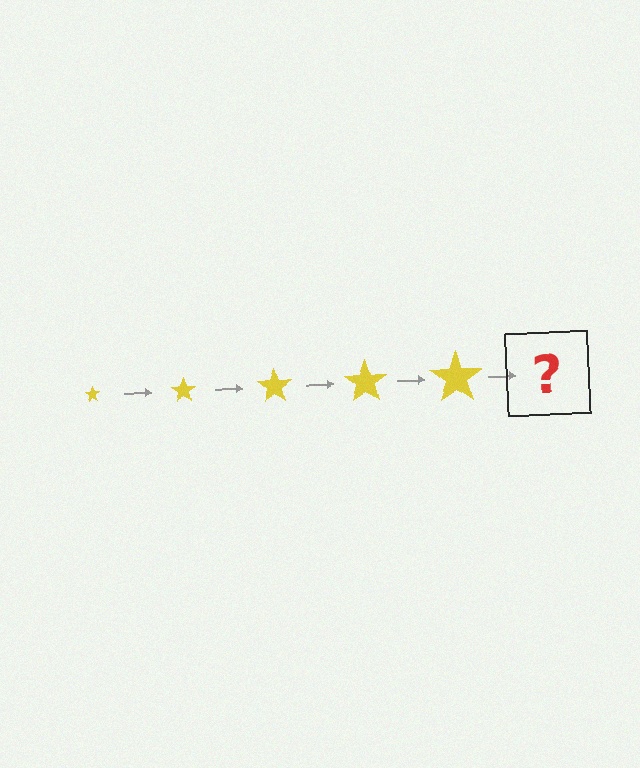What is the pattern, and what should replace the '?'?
The pattern is that the star gets progressively larger each step. The '?' should be a yellow star, larger than the previous one.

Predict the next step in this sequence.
The next step is a yellow star, larger than the previous one.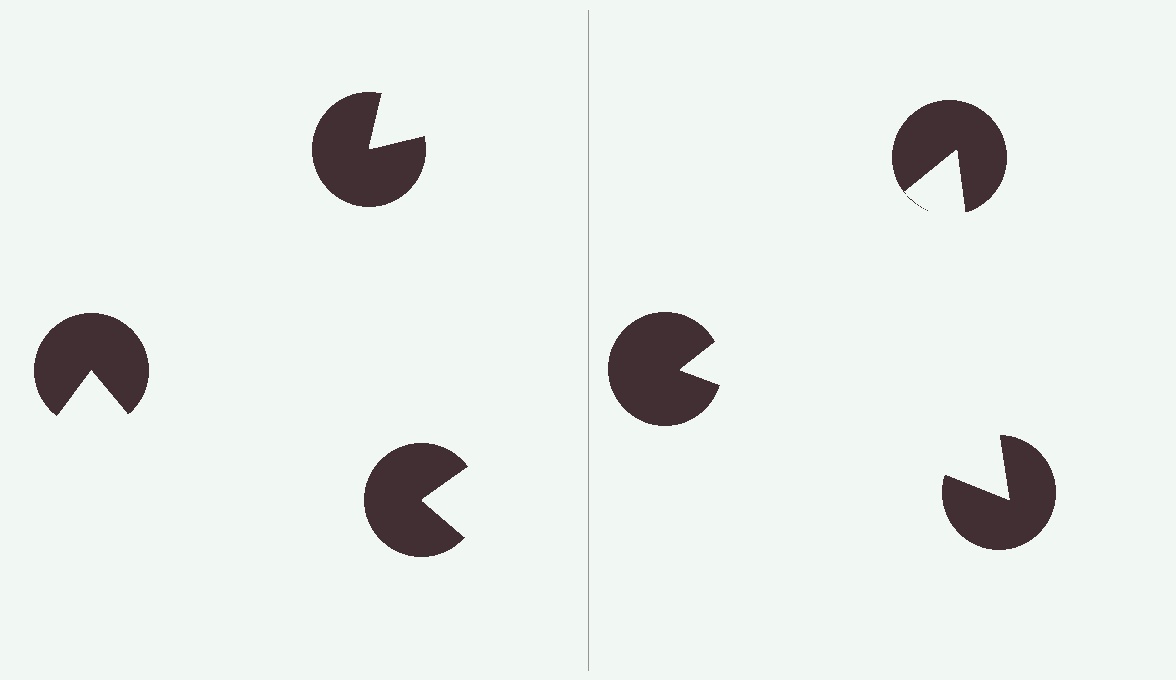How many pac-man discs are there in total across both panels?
6 — 3 on each side.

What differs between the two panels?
The pac-man discs are positioned identically on both sides; only the wedge orientations differ. On the right they align to a triangle; on the left they are misaligned.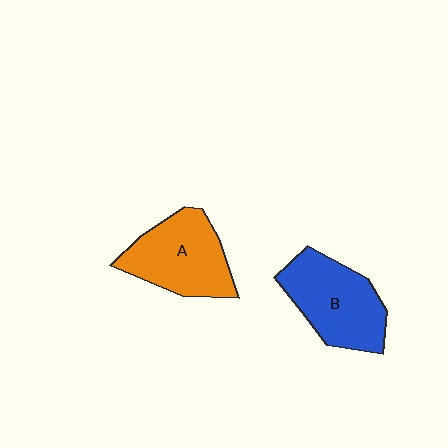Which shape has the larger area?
Shape B (blue).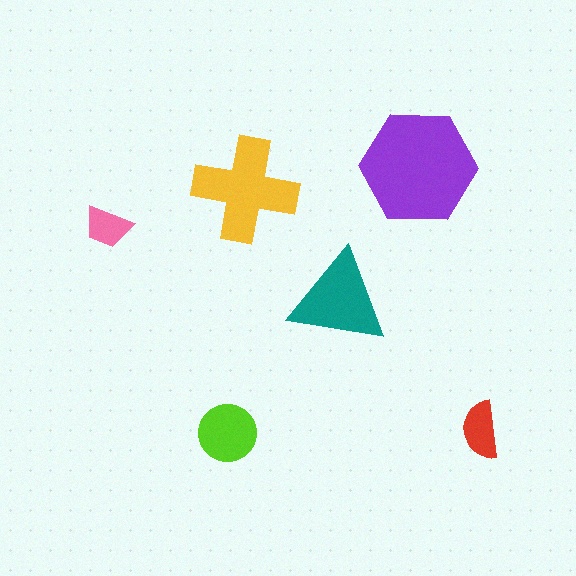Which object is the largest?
The purple hexagon.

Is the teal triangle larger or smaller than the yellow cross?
Smaller.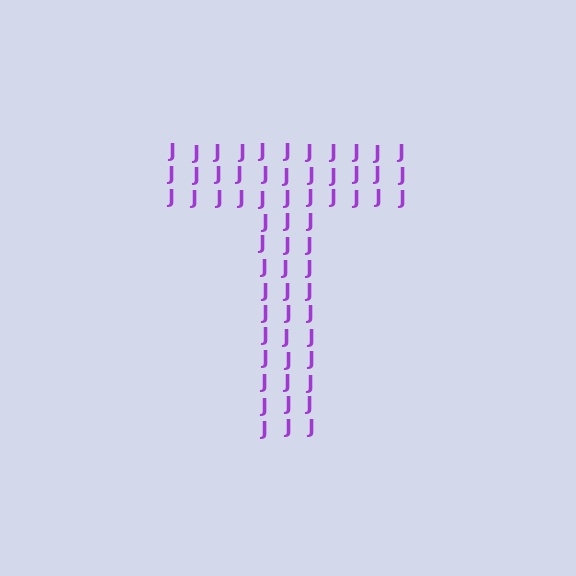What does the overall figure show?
The overall figure shows the letter T.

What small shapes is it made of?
It is made of small letter J's.